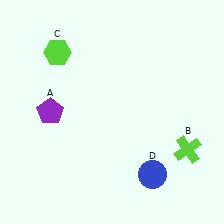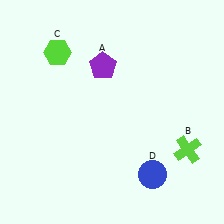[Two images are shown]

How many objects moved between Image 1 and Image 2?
1 object moved between the two images.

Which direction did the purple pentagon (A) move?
The purple pentagon (A) moved right.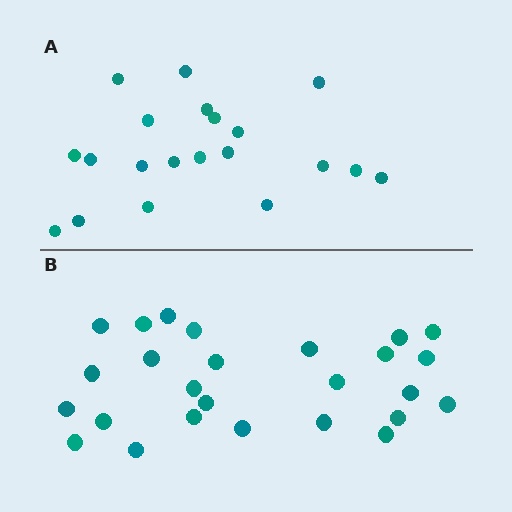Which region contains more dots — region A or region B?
Region B (the bottom region) has more dots.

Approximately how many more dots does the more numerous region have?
Region B has about 6 more dots than region A.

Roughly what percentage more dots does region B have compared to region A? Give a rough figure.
About 30% more.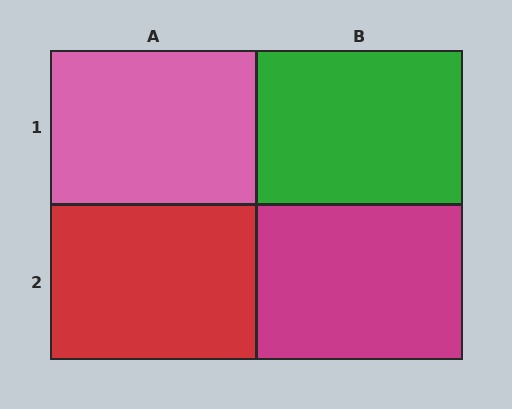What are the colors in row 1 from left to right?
Pink, green.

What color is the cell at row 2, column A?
Red.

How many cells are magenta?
1 cell is magenta.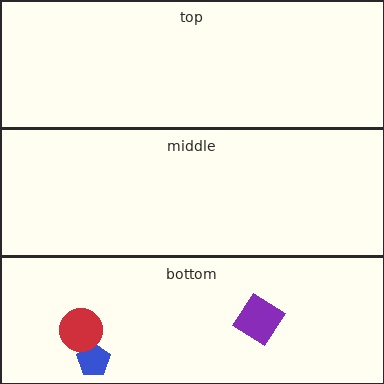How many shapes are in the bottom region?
3.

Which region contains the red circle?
The bottom region.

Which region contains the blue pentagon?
The bottom region.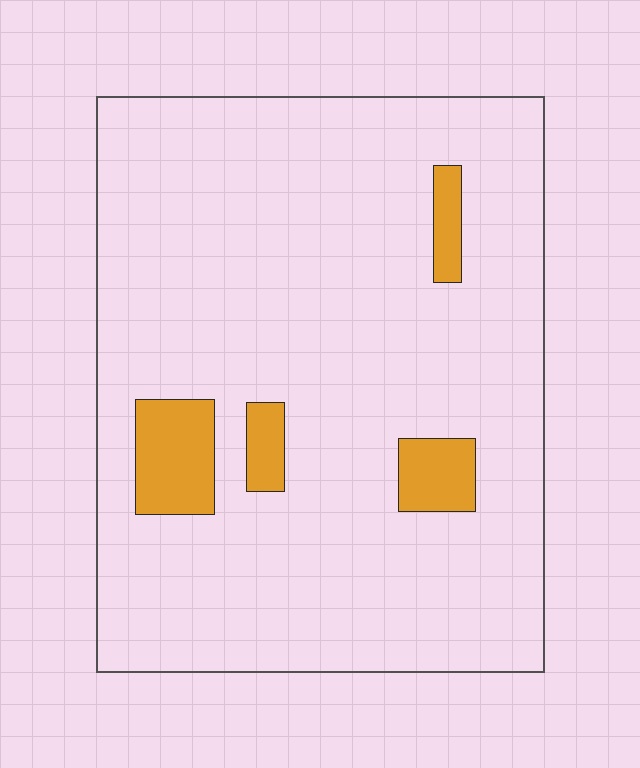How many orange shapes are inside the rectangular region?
4.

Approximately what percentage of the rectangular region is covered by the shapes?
Approximately 10%.